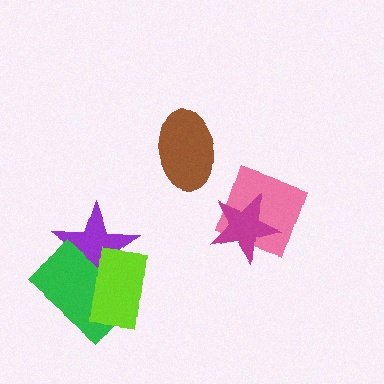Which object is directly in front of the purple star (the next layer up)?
The green rectangle is directly in front of the purple star.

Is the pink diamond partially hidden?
Yes, it is partially covered by another shape.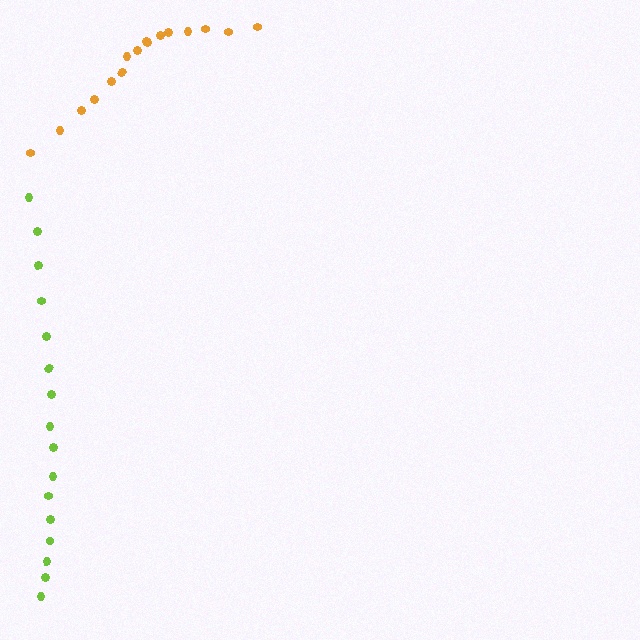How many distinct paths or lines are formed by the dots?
There are 2 distinct paths.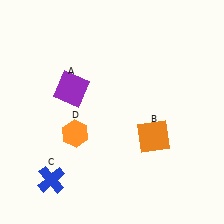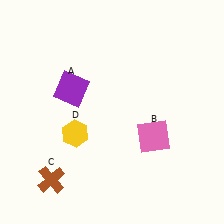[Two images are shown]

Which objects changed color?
B changed from orange to pink. C changed from blue to brown. D changed from orange to yellow.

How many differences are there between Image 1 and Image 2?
There are 3 differences between the two images.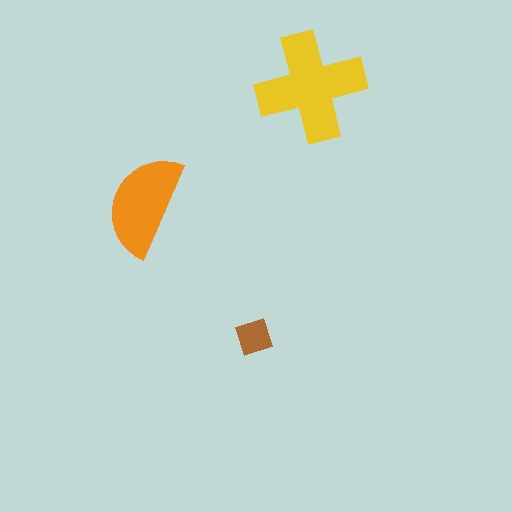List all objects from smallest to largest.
The brown diamond, the orange semicircle, the yellow cross.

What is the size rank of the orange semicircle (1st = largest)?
2nd.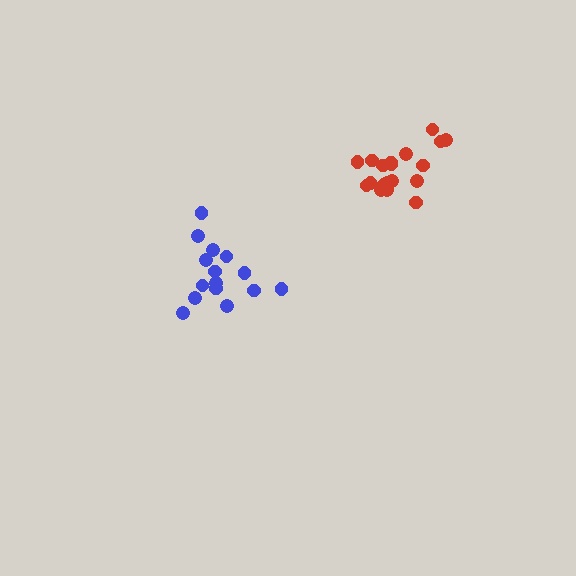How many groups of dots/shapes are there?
There are 2 groups.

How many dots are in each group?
Group 1: 15 dots, Group 2: 20 dots (35 total).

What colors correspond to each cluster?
The clusters are colored: blue, red.